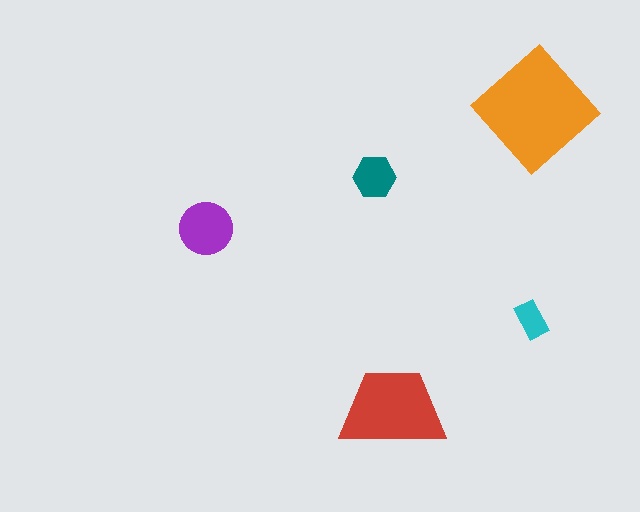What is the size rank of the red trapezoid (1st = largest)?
2nd.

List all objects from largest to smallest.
The orange diamond, the red trapezoid, the purple circle, the teal hexagon, the cyan rectangle.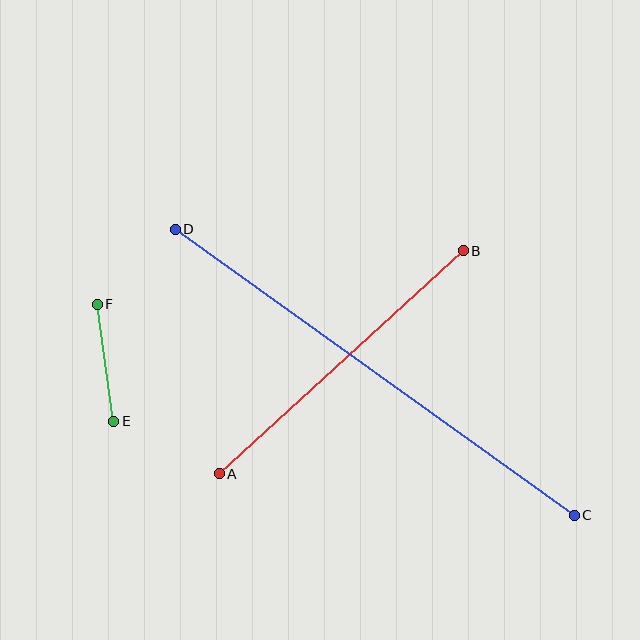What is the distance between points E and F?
The distance is approximately 118 pixels.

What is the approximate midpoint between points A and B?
The midpoint is at approximately (341, 362) pixels.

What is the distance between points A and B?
The distance is approximately 331 pixels.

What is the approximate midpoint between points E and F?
The midpoint is at approximately (105, 363) pixels.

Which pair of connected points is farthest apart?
Points C and D are farthest apart.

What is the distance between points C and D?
The distance is approximately 491 pixels.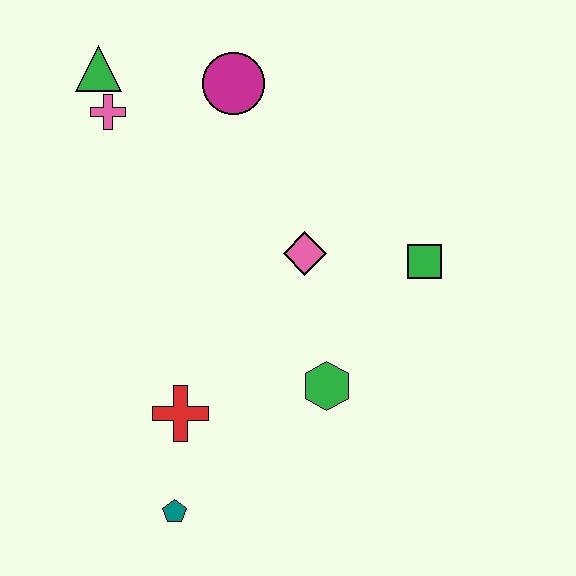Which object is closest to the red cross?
The teal pentagon is closest to the red cross.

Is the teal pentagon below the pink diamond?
Yes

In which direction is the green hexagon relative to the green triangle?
The green hexagon is below the green triangle.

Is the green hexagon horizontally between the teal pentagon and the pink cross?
No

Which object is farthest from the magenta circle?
The teal pentagon is farthest from the magenta circle.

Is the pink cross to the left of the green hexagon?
Yes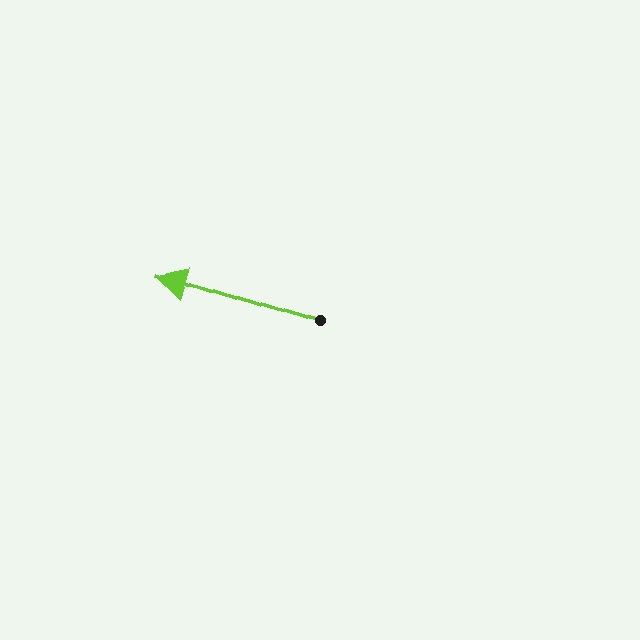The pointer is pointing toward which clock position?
Roughly 10 o'clock.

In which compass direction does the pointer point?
West.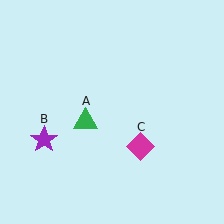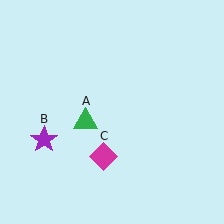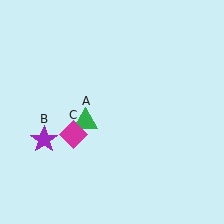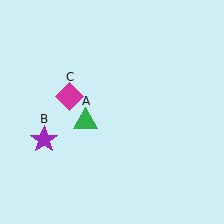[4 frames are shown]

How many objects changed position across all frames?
1 object changed position: magenta diamond (object C).